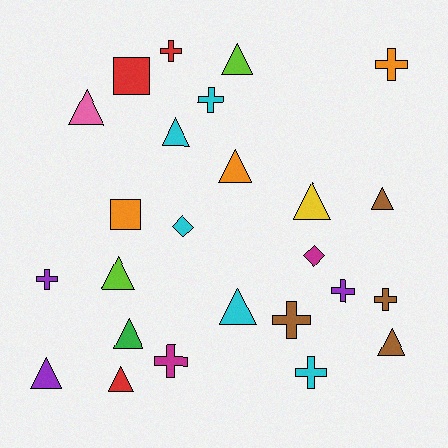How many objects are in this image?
There are 25 objects.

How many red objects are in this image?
There are 3 red objects.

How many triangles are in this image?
There are 12 triangles.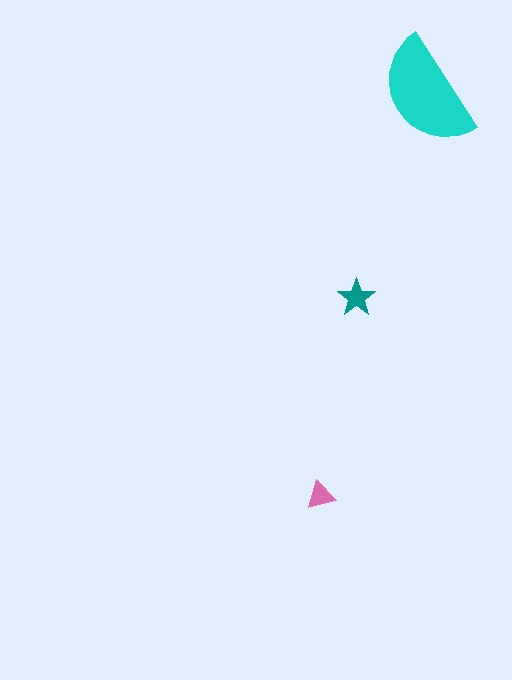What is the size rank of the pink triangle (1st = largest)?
3rd.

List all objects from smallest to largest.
The pink triangle, the teal star, the cyan semicircle.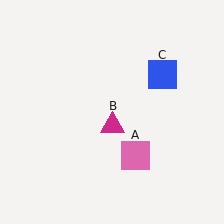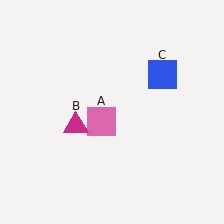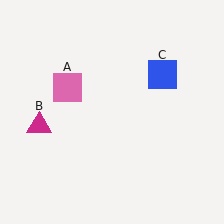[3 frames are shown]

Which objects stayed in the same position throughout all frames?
Blue square (object C) remained stationary.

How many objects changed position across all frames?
2 objects changed position: pink square (object A), magenta triangle (object B).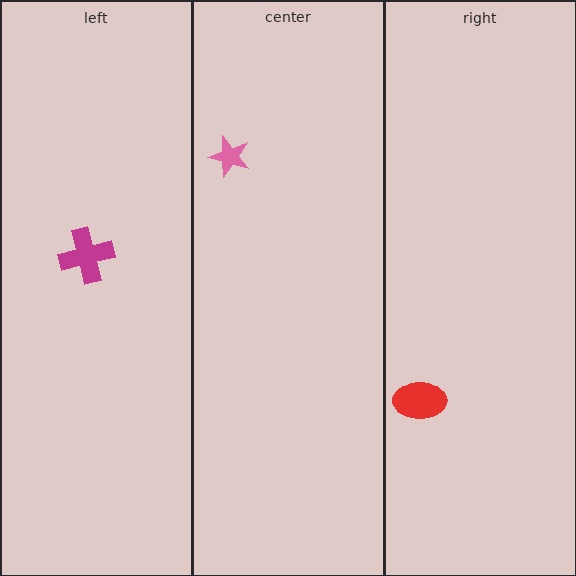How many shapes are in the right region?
1.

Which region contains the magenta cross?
The left region.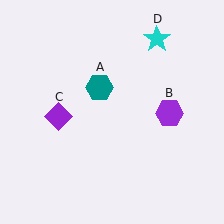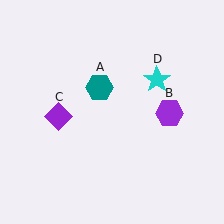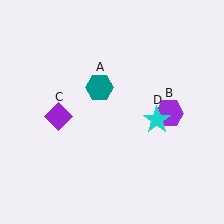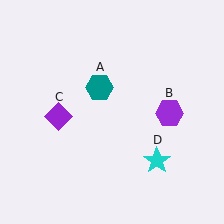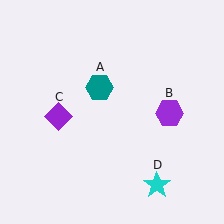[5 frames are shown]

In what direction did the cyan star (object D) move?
The cyan star (object D) moved down.